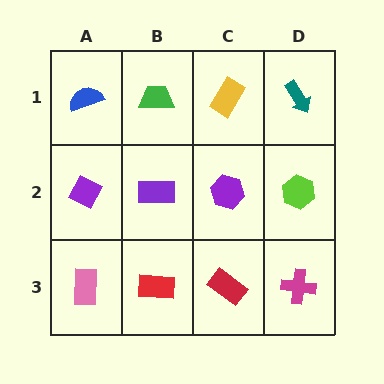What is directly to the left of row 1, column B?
A blue semicircle.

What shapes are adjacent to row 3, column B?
A purple rectangle (row 2, column B), a pink rectangle (row 3, column A), a red rectangle (row 3, column C).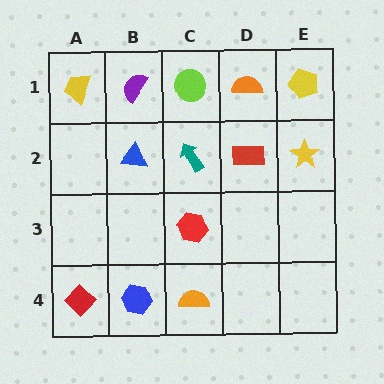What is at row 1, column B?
A purple semicircle.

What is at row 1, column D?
An orange semicircle.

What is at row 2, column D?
A red rectangle.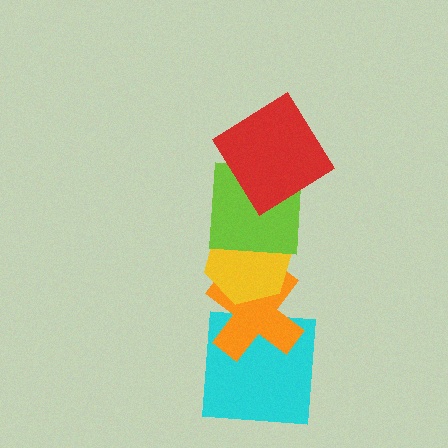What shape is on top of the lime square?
The red diamond is on top of the lime square.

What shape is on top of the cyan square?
The orange cross is on top of the cyan square.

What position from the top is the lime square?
The lime square is 2nd from the top.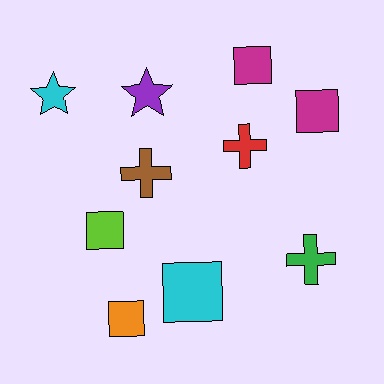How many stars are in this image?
There are 2 stars.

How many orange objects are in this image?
There is 1 orange object.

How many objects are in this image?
There are 10 objects.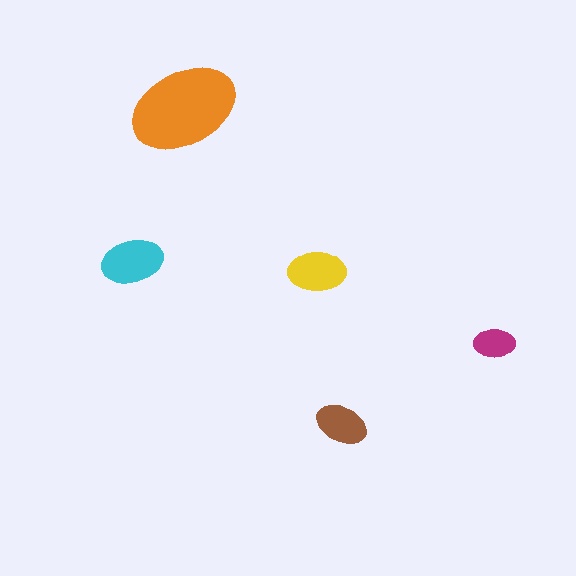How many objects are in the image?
There are 5 objects in the image.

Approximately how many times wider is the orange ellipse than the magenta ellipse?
About 2.5 times wider.